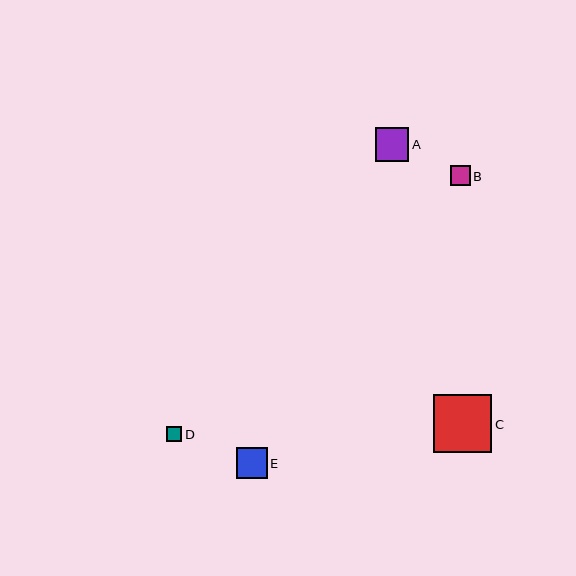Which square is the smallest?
Square D is the smallest with a size of approximately 15 pixels.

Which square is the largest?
Square C is the largest with a size of approximately 58 pixels.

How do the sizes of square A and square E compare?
Square A and square E are approximately the same size.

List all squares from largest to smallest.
From largest to smallest: C, A, E, B, D.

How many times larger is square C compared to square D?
Square C is approximately 3.8 times the size of square D.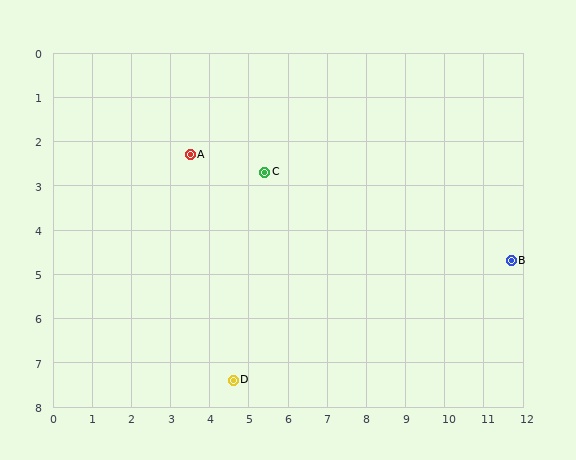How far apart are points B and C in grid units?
Points B and C are about 6.6 grid units apart.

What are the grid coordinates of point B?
Point B is at approximately (11.7, 4.7).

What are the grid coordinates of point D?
Point D is at approximately (4.6, 7.4).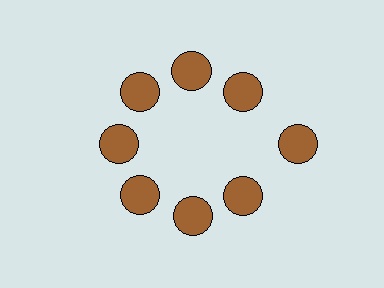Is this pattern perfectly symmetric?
No. The 8 brown circles are arranged in a ring, but one element near the 3 o'clock position is pushed outward from the center, breaking the 8-fold rotational symmetry.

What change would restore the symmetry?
The symmetry would be restored by moving it inward, back onto the ring so that all 8 circles sit at equal angles and equal distance from the center.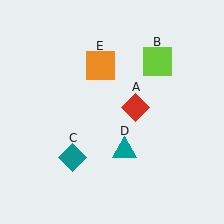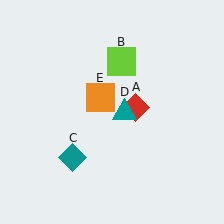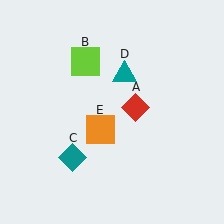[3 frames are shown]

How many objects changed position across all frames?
3 objects changed position: lime square (object B), teal triangle (object D), orange square (object E).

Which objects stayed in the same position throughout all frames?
Red diamond (object A) and teal diamond (object C) remained stationary.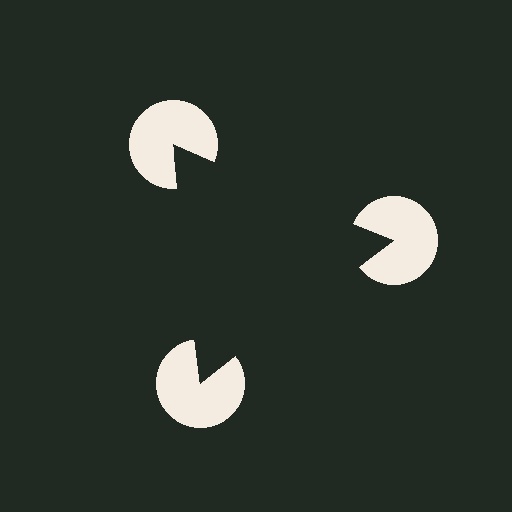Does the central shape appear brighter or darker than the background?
It typically appears slightly darker than the background, even though no actual brightness change is drawn.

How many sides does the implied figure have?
3 sides.